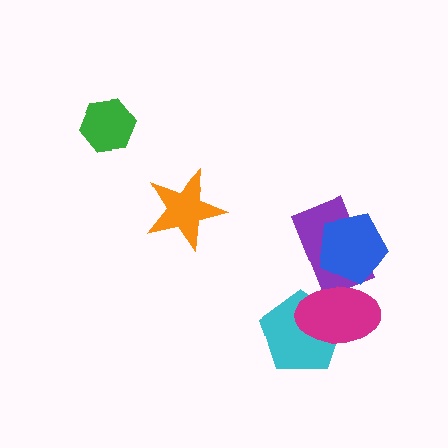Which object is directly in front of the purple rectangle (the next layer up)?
The blue pentagon is directly in front of the purple rectangle.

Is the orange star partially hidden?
No, no other shape covers it.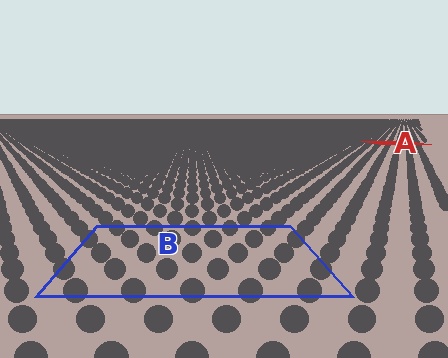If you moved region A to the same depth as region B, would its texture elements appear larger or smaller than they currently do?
They would appear larger. At a closer depth, the same texture elements are projected at a bigger on-screen size.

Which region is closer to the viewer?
Region B is closer. The texture elements there are larger and more spread out.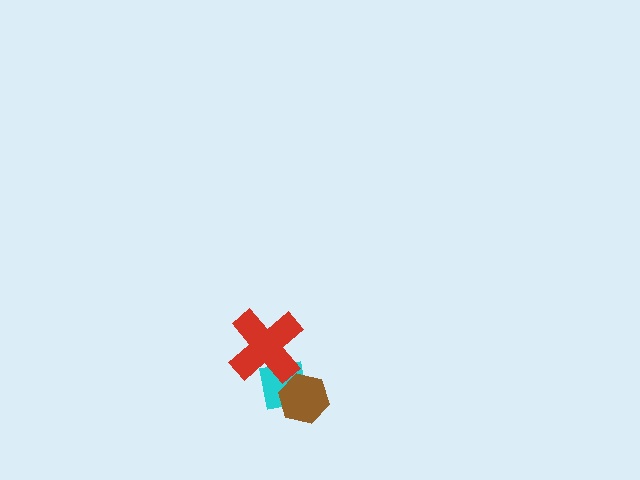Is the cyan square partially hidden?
Yes, it is partially covered by another shape.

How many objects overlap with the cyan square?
2 objects overlap with the cyan square.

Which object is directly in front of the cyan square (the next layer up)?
The brown hexagon is directly in front of the cyan square.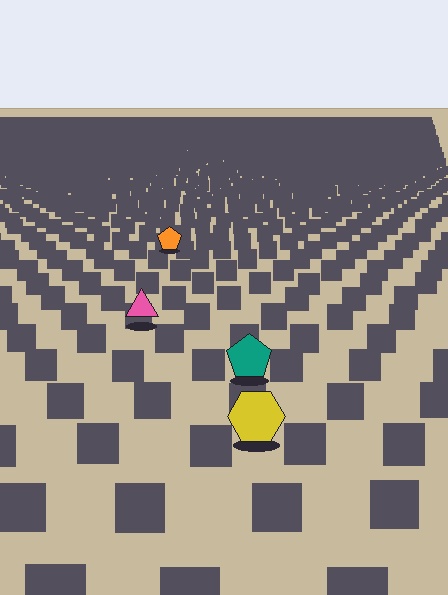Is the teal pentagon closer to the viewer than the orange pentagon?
Yes. The teal pentagon is closer — you can tell from the texture gradient: the ground texture is coarser near it.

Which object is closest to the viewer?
The yellow hexagon is closest. The texture marks near it are larger and more spread out.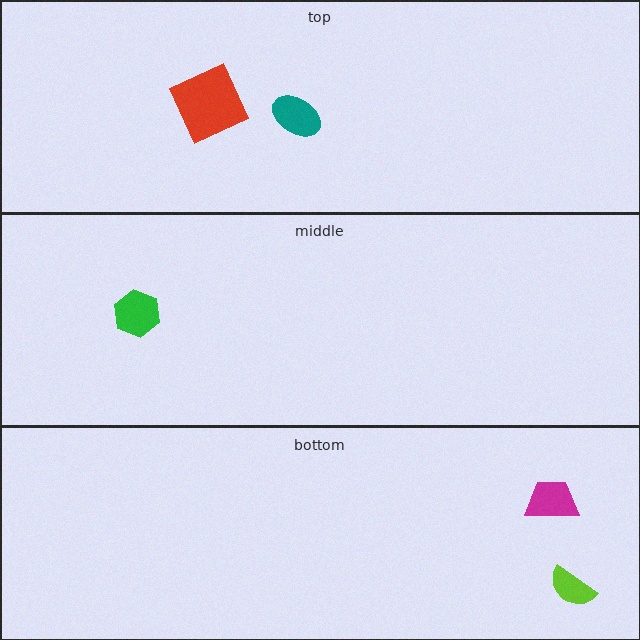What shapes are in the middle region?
The green hexagon.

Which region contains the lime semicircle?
The bottom region.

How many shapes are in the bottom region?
2.